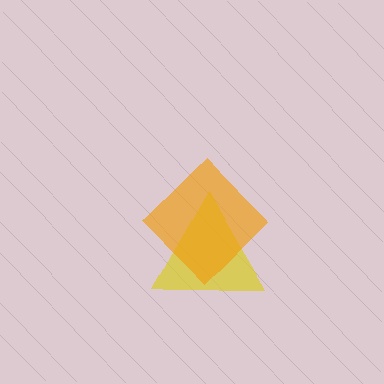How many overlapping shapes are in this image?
There are 2 overlapping shapes in the image.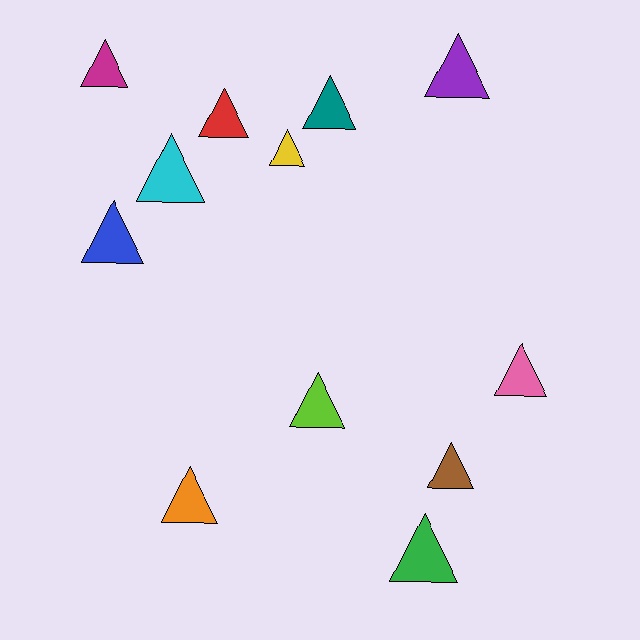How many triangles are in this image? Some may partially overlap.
There are 12 triangles.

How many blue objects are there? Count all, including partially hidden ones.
There is 1 blue object.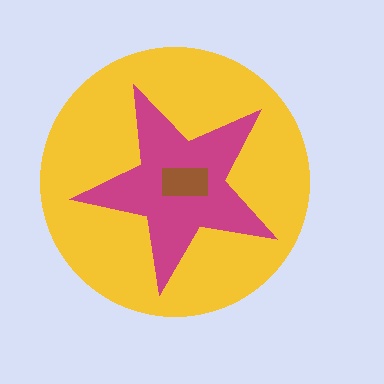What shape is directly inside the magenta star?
The brown rectangle.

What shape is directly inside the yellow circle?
The magenta star.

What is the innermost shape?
The brown rectangle.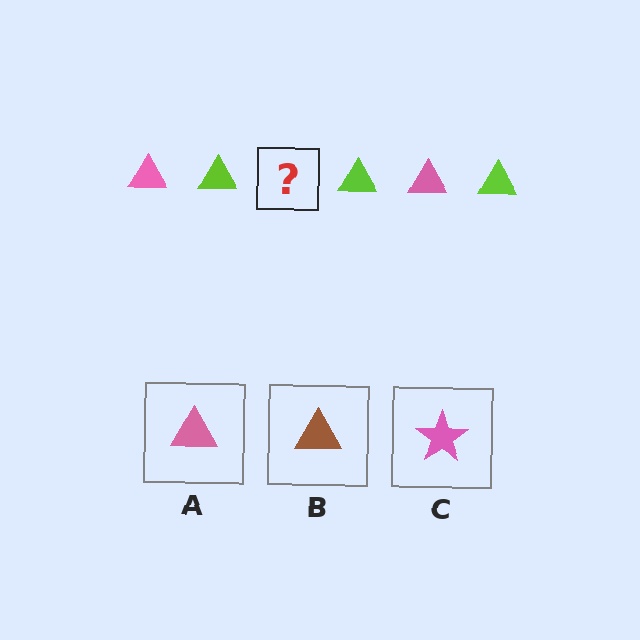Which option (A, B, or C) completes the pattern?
A.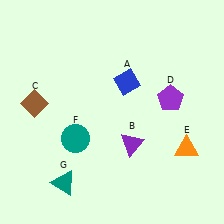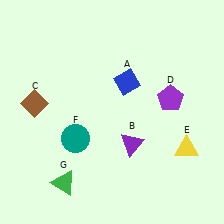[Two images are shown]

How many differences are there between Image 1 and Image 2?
There are 2 differences between the two images.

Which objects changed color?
E changed from orange to yellow. G changed from teal to green.